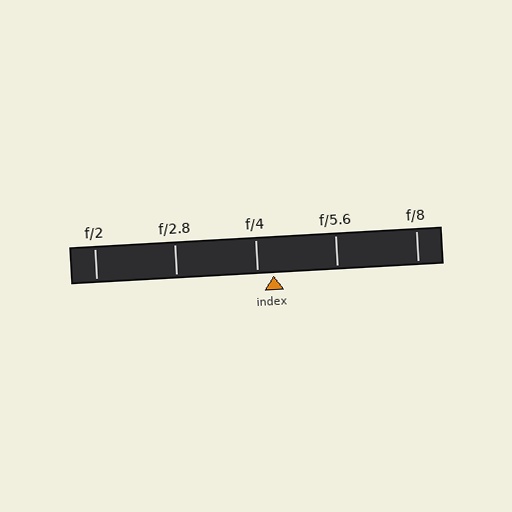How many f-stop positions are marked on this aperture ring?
There are 5 f-stop positions marked.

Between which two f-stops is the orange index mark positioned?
The index mark is between f/4 and f/5.6.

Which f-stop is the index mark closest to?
The index mark is closest to f/4.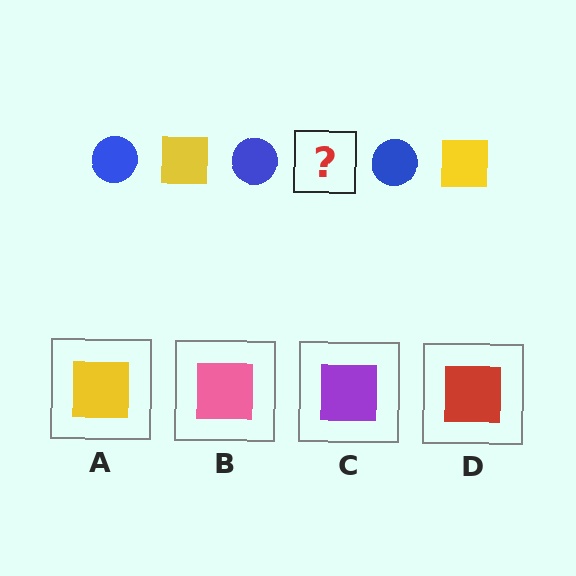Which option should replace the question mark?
Option A.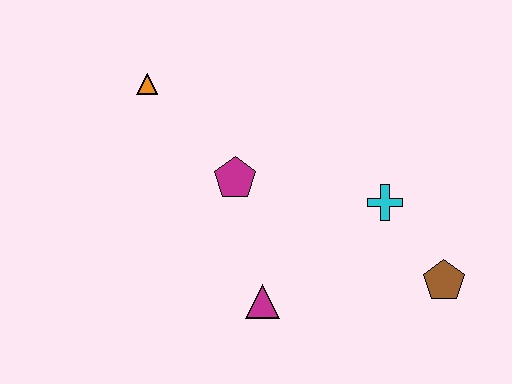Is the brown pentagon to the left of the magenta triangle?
No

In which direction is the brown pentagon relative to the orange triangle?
The brown pentagon is to the right of the orange triangle.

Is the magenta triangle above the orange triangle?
No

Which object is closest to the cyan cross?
The brown pentagon is closest to the cyan cross.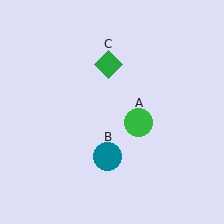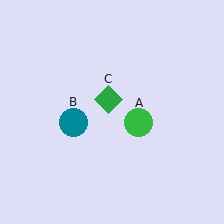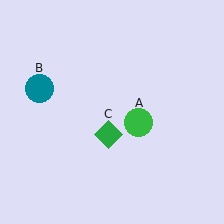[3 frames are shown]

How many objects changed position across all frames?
2 objects changed position: teal circle (object B), green diamond (object C).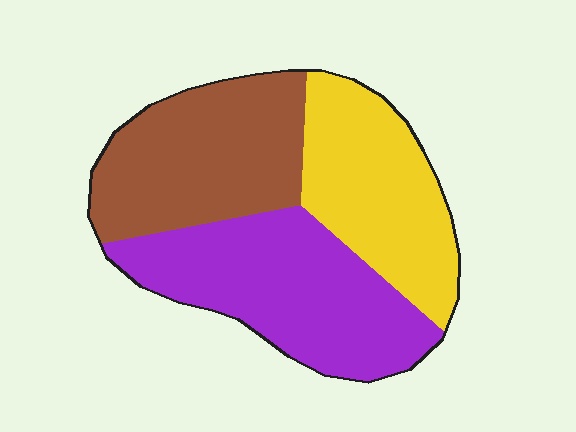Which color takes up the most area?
Purple, at roughly 40%.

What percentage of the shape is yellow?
Yellow covers around 30% of the shape.